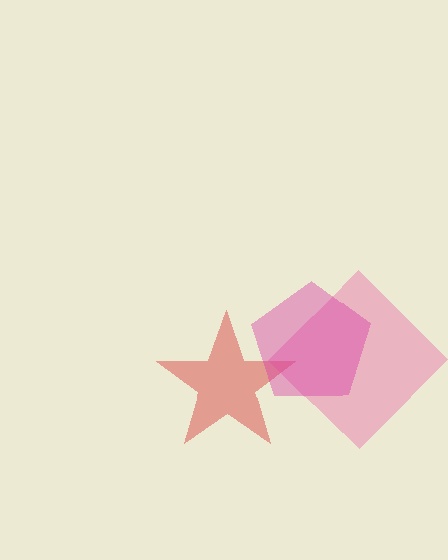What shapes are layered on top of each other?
The layered shapes are: a red star, a pink diamond, a magenta pentagon.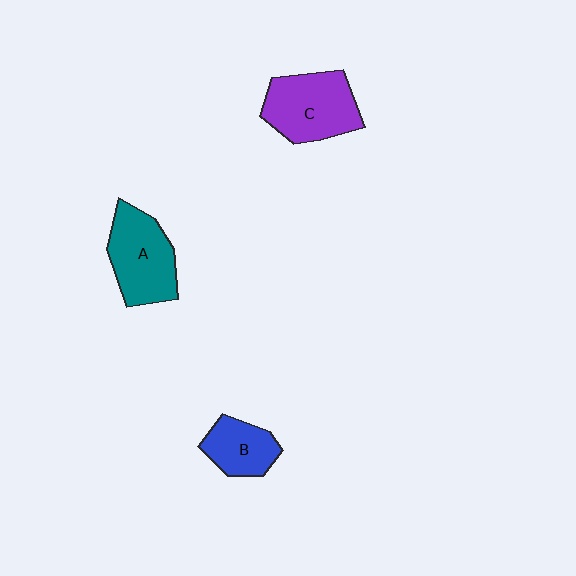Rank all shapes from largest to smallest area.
From largest to smallest: C (purple), A (teal), B (blue).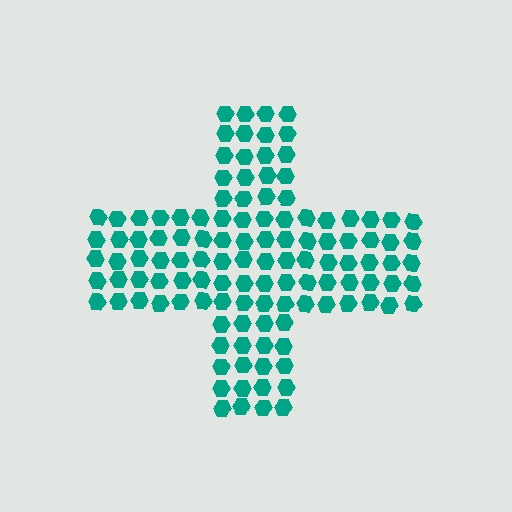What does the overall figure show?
The overall figure shows a cross.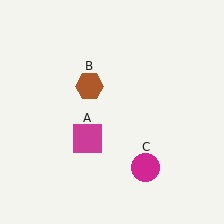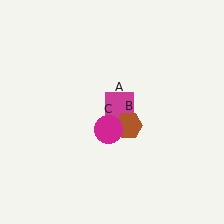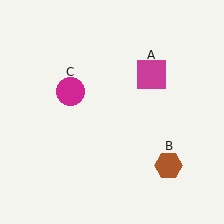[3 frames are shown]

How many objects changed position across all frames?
3 objects changed position: magenta square (object A), brown hexagon (object B), magenta circle (object C).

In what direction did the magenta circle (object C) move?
The magenta circle (object C) moved up and to the left.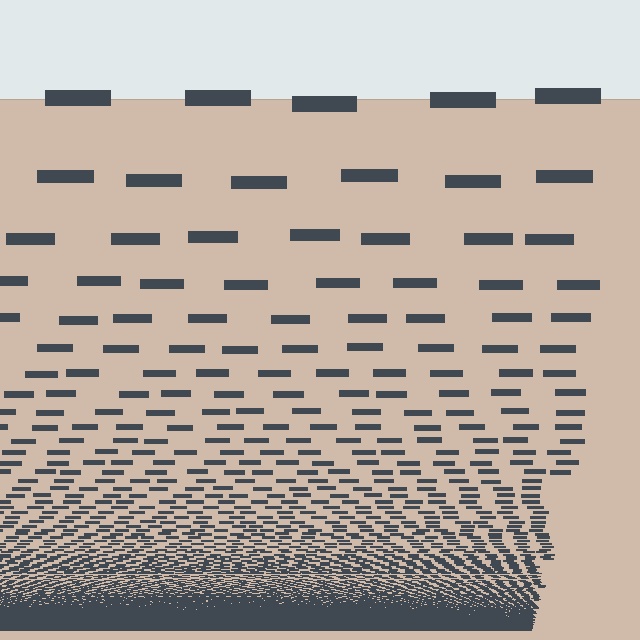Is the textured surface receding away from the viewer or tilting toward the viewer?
The surface appears to tilt toward the viewer. Texture elements get larger and sparser toward the top.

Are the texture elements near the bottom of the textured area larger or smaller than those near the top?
Smaller. The gradient is inverted — elements near the bottom are smaller and denser.